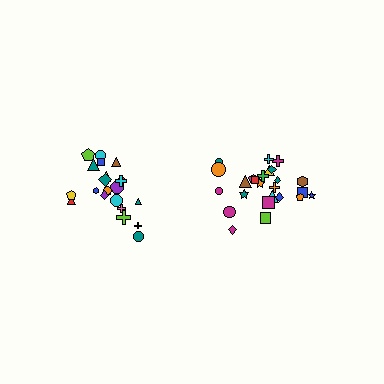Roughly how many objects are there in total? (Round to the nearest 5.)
Roughly 45 objects in total.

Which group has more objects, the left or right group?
The right group.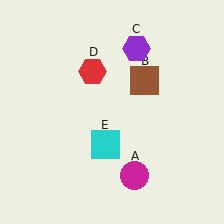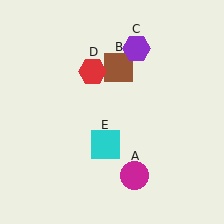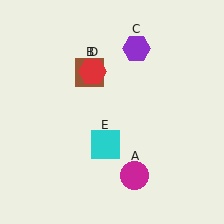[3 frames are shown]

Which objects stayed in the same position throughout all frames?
Magenta circle (object A) and purple hexagon (object C) and red hexagon (object D) and cyan square (object E) remained stationary.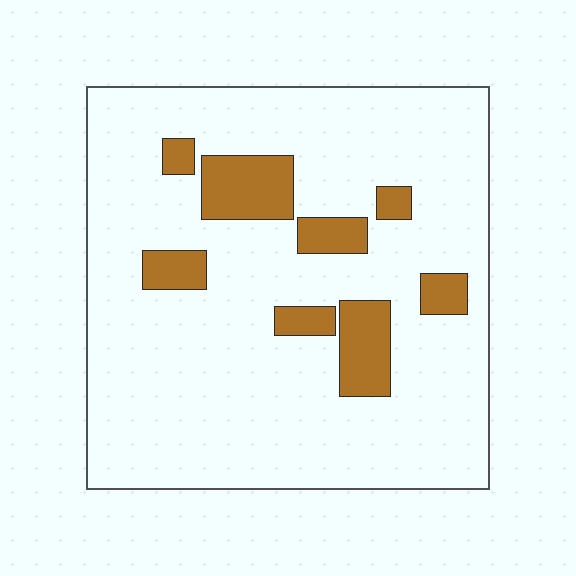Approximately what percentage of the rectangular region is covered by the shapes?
Approximately 15%.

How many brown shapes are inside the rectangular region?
8.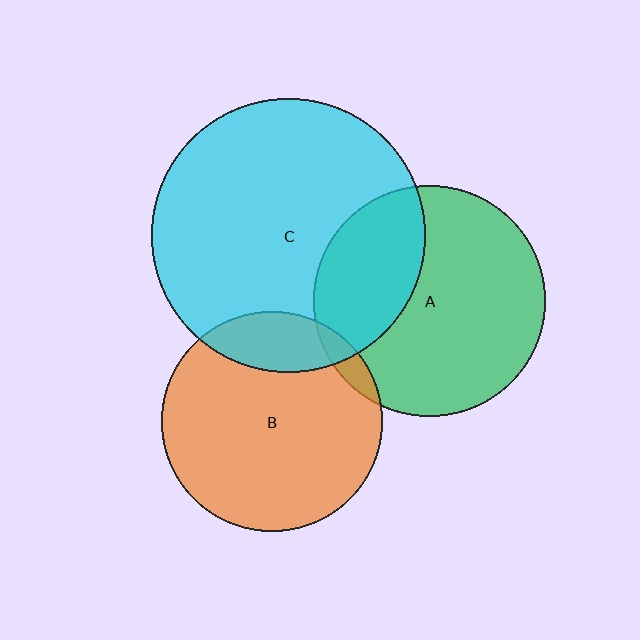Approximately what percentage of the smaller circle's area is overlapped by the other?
Approximately 30%.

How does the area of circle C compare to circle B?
Approximately 1.5 times.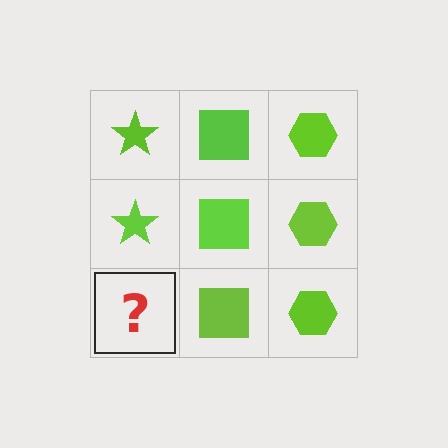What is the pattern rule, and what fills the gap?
The rule is that each column has a consistent shape. The gap should be filled with a lime star.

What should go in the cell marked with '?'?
The missing cell should contain a lime star.